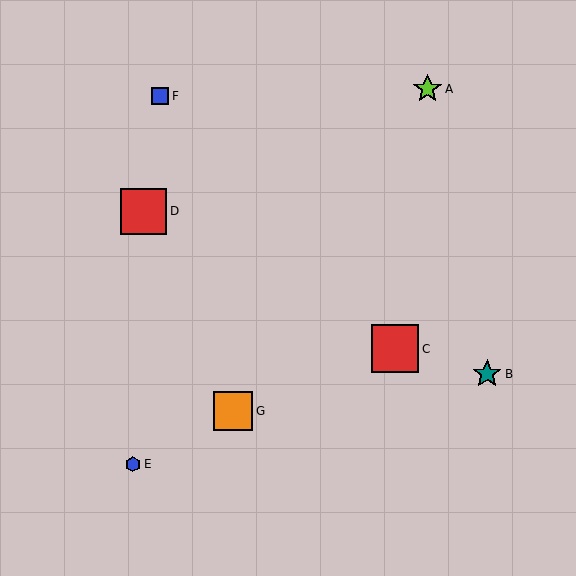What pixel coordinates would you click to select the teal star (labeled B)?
Click at (487, 374) to select the teal star B.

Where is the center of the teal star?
The center of the teal star is at (487, 374).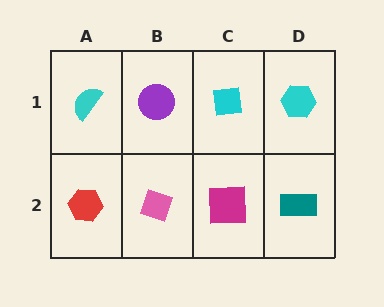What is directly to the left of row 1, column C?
A purple circle.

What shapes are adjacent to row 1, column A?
A red hexagon (row 2, column A), a purple circle (row 1, column B).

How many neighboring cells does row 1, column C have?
3.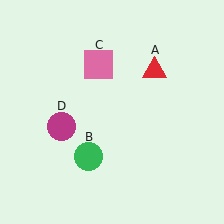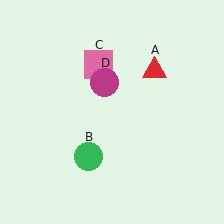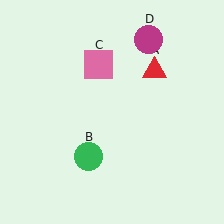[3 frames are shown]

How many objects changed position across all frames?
1 object changed position: magenta circle (object D).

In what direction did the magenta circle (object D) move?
The magenta circle (object D) moved up and to the right.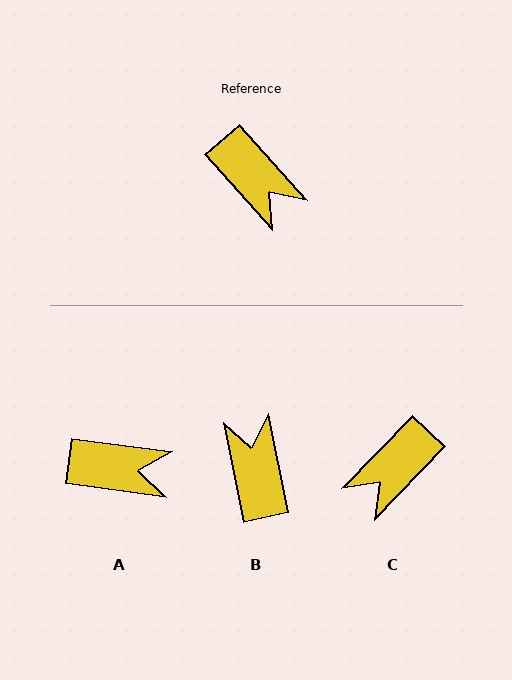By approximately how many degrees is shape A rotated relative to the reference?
Approximately 41 degrees counter-clockwise.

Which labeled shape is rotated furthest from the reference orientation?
B, about 150 degrees away.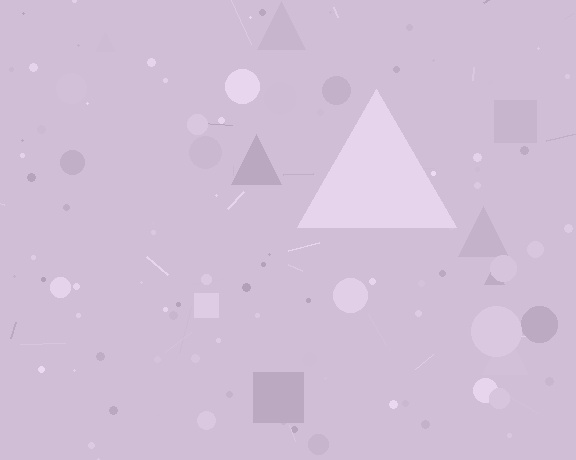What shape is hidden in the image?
A triangle is hidden in the image.